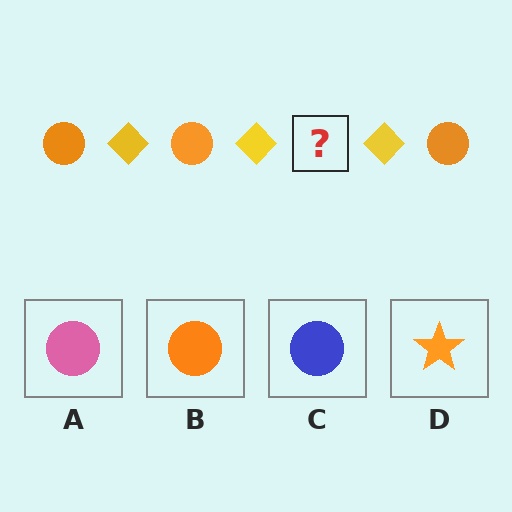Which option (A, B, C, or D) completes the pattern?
B.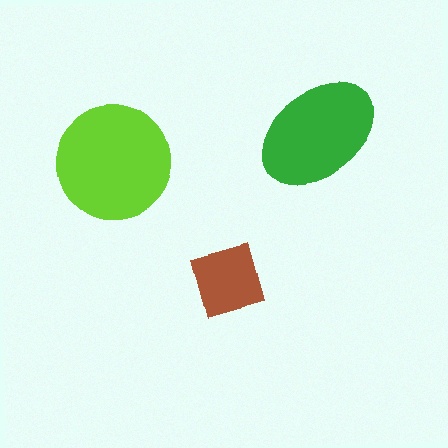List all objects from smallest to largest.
The brown diamond, the green ellipse, the lime circle.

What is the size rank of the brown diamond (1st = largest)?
3rd.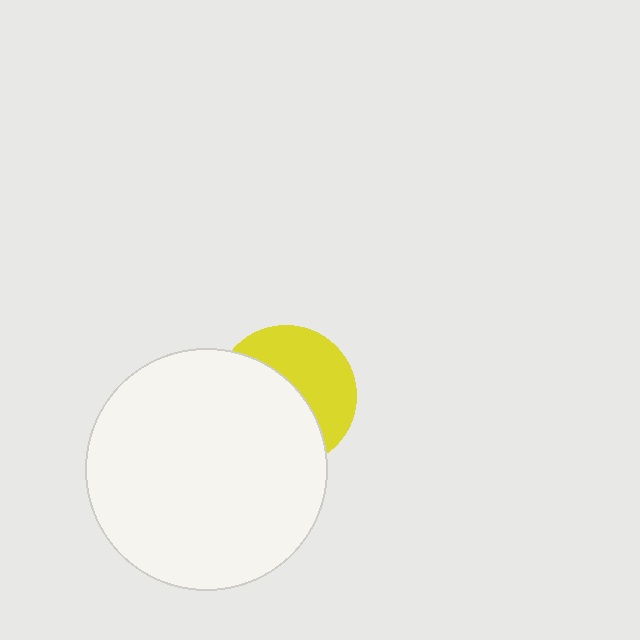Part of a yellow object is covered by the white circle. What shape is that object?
It is a circle.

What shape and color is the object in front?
The object in front is a white circle.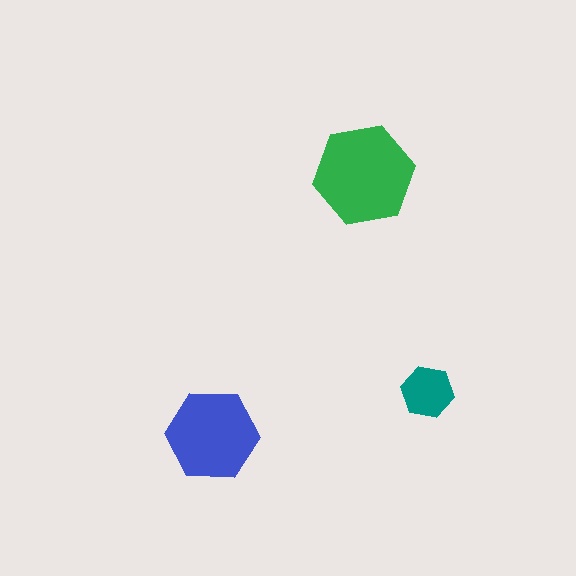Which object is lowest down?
The blue hexagon is bottommost.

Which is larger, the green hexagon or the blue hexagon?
The green one.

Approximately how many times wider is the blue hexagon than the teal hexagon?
About 2 times wider.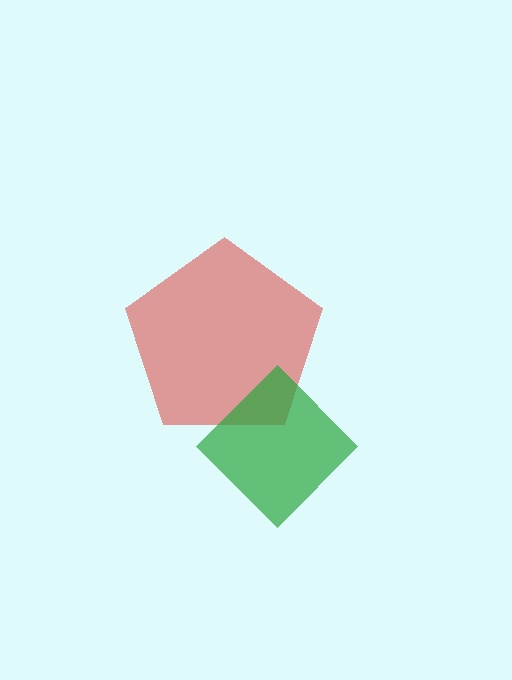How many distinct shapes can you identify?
There are 2 distinct shapes: a red pentagon, a green diamond.